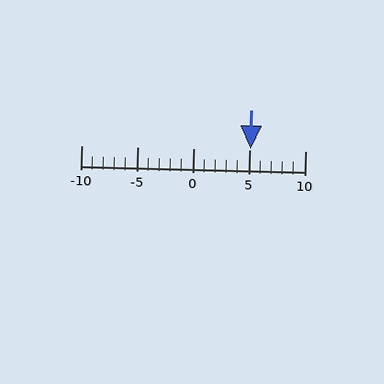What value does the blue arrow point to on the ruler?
The blue arrow points to approximately 5.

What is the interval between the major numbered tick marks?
The major tick marks are spaced 5 units apart.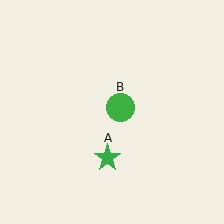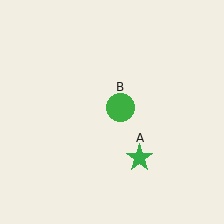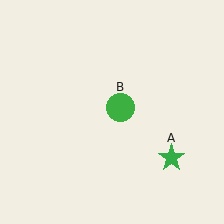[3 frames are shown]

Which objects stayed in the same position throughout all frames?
Green circle (object B) remained stationary.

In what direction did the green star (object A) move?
The green star (object A) moved right.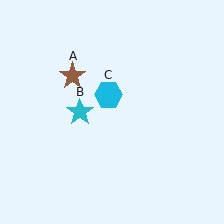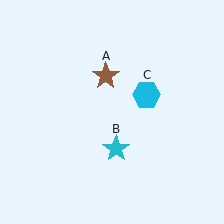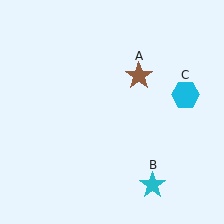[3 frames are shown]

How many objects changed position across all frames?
3 objects changed position: brown star (object A), cyan star (object B), cyan hexagon (object C).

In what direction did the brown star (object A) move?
The brown star (object A) moved right.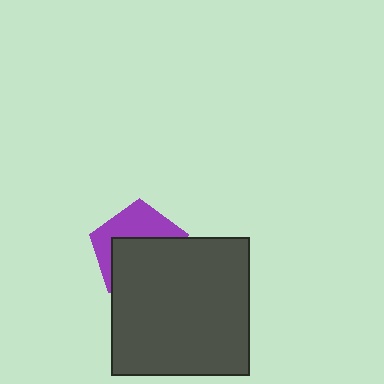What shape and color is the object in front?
The object in front is a dark gray square.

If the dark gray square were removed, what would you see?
You would see the complete purple pentagon.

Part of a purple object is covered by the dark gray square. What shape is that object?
It is a pentagon.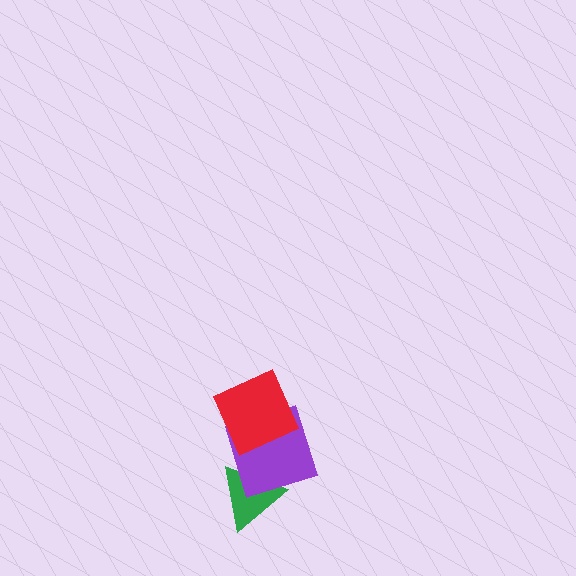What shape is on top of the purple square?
The red square is on top of the purple square.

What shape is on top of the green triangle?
The purple square is on top of the green triangle.